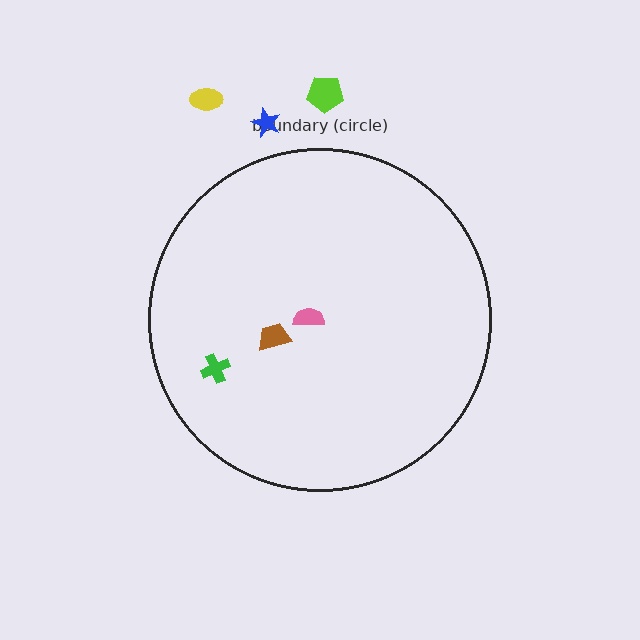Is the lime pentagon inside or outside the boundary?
Outside.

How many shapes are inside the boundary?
3 inside, 3 outside.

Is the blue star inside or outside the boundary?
Outside.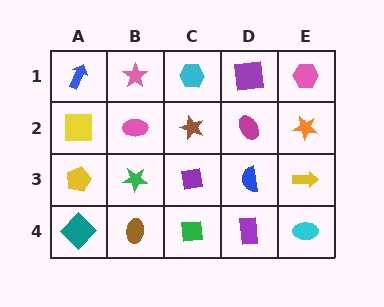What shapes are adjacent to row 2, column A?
A blue arrow (row 1, column A), a yellow pentagon (row 3, column A), a pink ellipse (row 2, column B).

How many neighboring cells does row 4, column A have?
2.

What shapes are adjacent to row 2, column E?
A pink hexagon (row 1, column E), a yellow arrow (row 3, column E), a magenta ellipse (row 2, column D).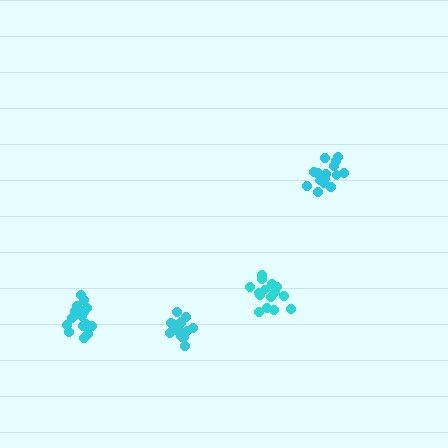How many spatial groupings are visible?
There are 4 spatial groupings.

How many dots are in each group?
Group 1: 16 dots, Group 2: 15 dots, Group 3: 16 dots, Group 4: 16 dots (63 total).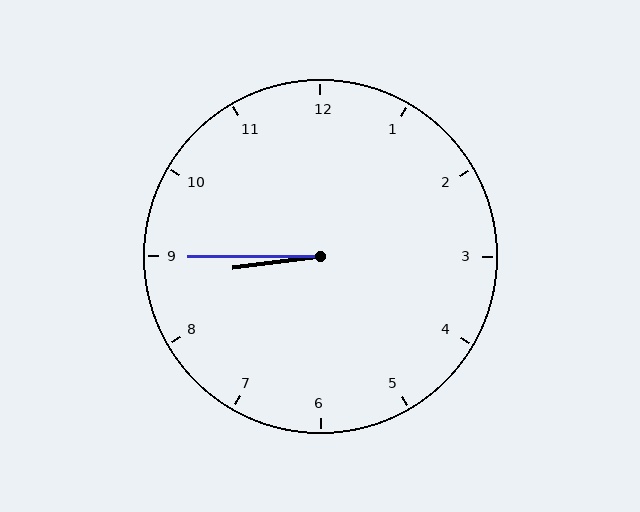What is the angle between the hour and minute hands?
Approximately 8 degrees.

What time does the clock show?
8:45.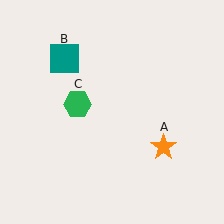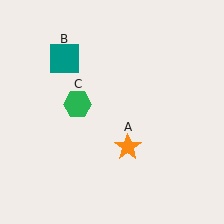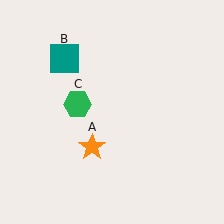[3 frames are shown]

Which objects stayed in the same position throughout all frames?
Teal square (object B) and green hexagon (object C) remained stationary.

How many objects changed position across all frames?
1 object changed position: orange star (object A).